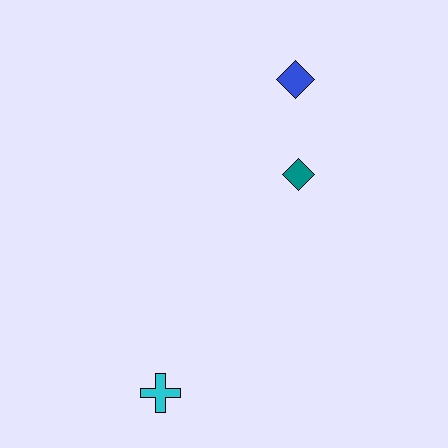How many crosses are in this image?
There is 1 cross.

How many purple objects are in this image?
There are no purple objects.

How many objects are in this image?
There are 3 objects.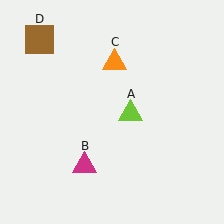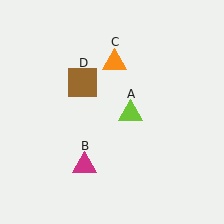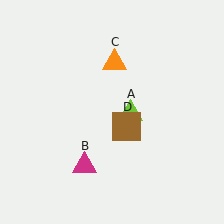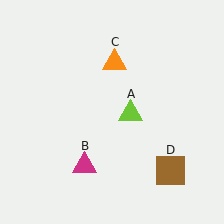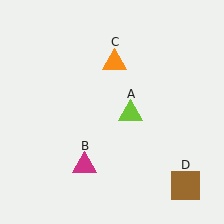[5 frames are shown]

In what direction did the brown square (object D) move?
The brown square (object D) moved down and to the right.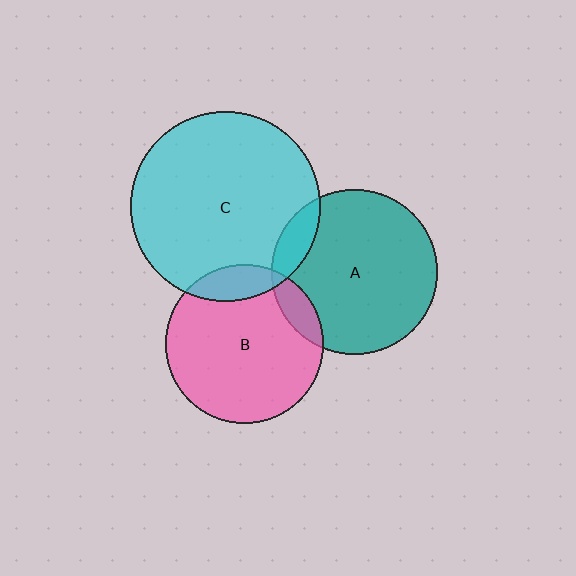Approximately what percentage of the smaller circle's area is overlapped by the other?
Approximately 15%.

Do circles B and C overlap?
Yes.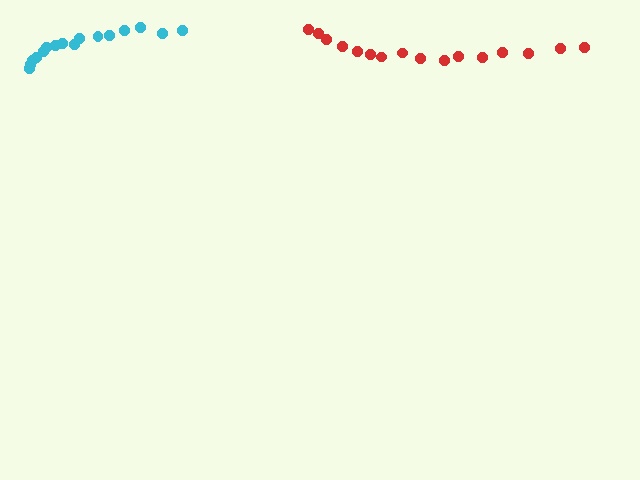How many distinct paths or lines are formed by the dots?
There are 2 distinct paths.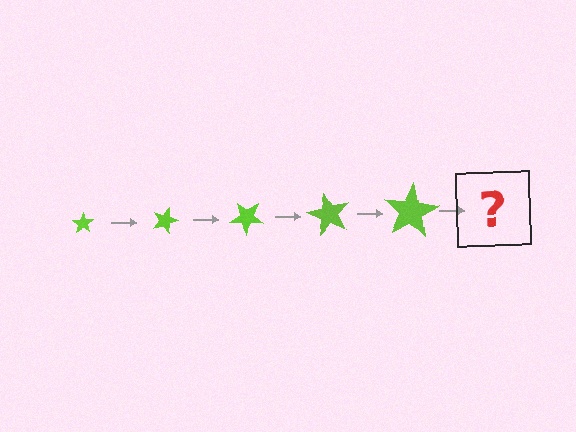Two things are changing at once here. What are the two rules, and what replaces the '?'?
The two rules are that the star grows larger each step and it rotates 20 degrees each step. The '?' should be a star, larger than the previous one and rotated 100 degrees from the start.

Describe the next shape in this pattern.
It should be a star, larger than the previous one and rotated 100 degrees from the start.